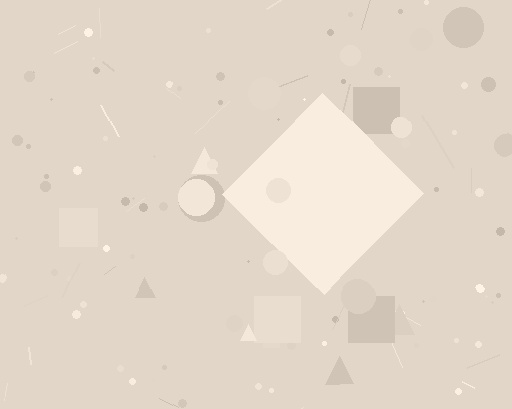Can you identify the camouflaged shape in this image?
The camouflaged shape is a diamond.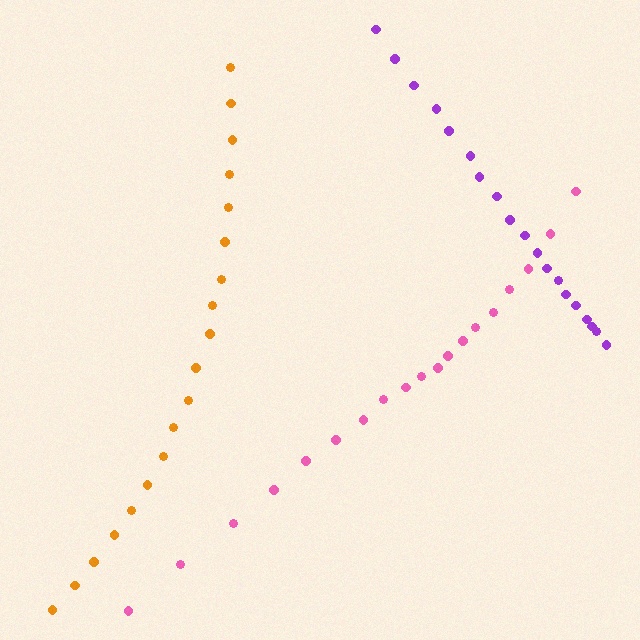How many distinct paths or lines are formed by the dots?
There are 3 distinct paths.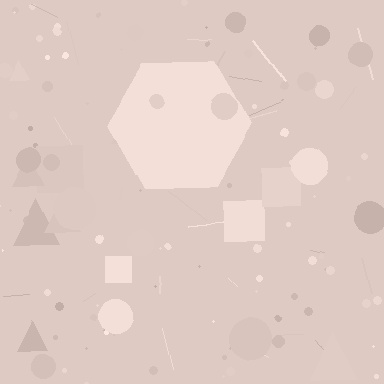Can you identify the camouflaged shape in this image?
The camouflaged shape is a hexagon.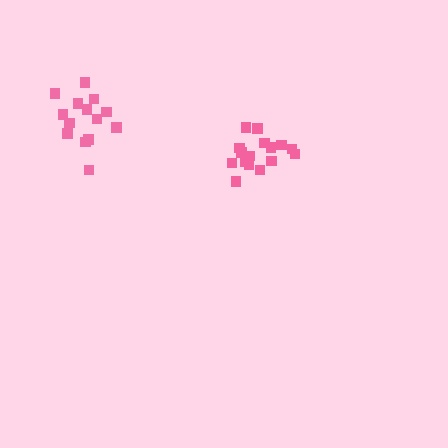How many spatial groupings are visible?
There are 2 spatial groupings.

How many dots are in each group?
Group 1: 16 dots, Group 2: 14 dots (30 total).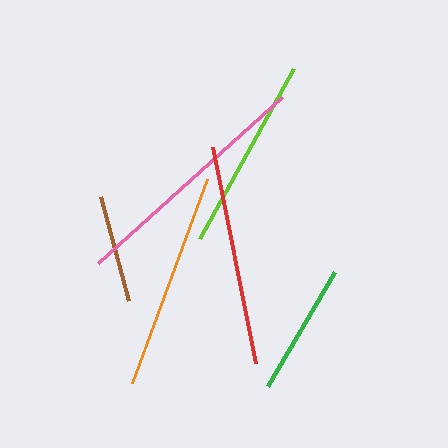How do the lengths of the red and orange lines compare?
The red and orange lines are approximately the same length.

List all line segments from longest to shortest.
From longest to shortest: pink, red, orange, lime, green, brown.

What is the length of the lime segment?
The lime segment is approximately 194 pixels long.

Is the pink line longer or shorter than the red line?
The pink line is longer than the red line.